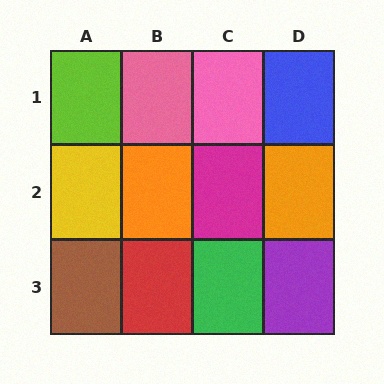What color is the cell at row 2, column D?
Orange.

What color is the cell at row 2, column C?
Magenta.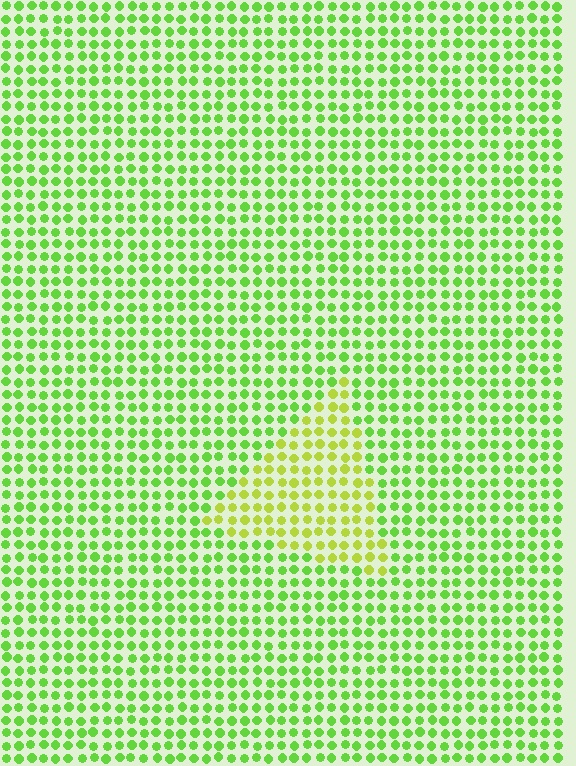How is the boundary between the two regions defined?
The boundary is defined purely by a slight shift in hue (about 31 degrees). Spacing, size, and orientation are identical on both sides.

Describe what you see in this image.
The image is filled with small lime elements in a uniform arrangement. A triangle-shaped region is visible where the elements are tinted to a slightly different hue, forming a subtle color boundary.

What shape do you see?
I see a triangle.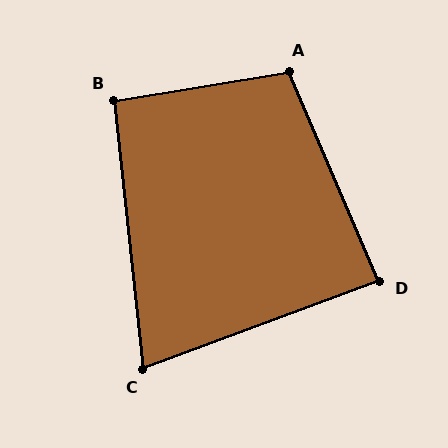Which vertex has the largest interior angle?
A, at approximately 104 degrees.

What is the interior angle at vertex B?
Approximately 93 degrees (approximately right).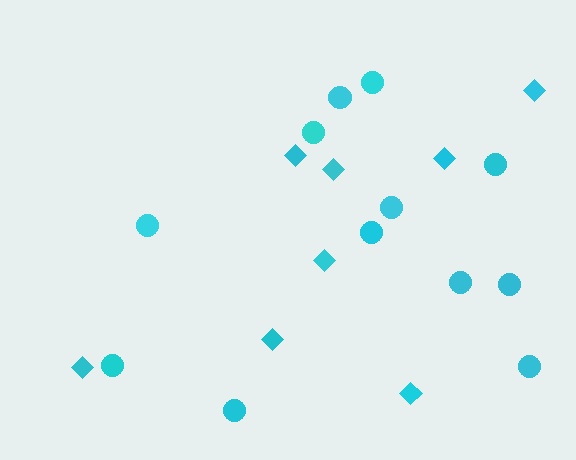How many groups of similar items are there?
There are 2 groups: one group of circles (12) and one group of diamonds (8).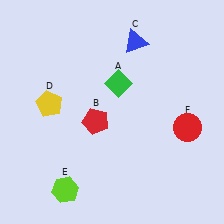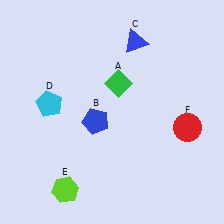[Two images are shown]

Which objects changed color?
B changed from red to blue. D changed from yellow to cyan.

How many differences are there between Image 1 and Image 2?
There are 2 differences between the two images.